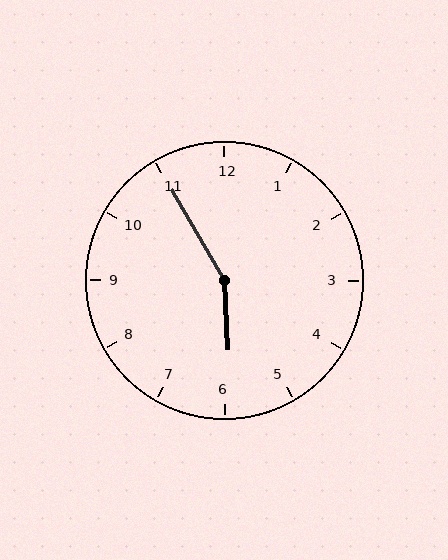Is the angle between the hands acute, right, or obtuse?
It is obtuse.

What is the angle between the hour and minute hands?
Approximately 152 degrees.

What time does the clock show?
5:55.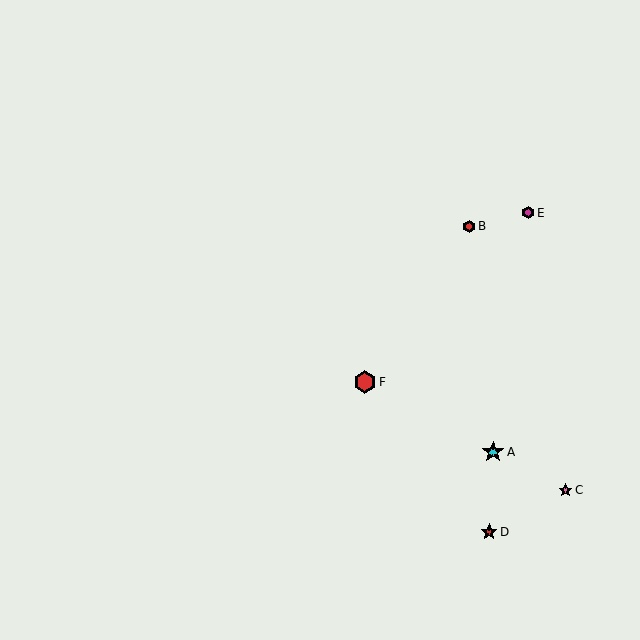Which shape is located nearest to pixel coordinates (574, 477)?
The pink star (labeled C) at (566, 490) is nearest to that location.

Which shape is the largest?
The red hexagon (labeled F) is the largest.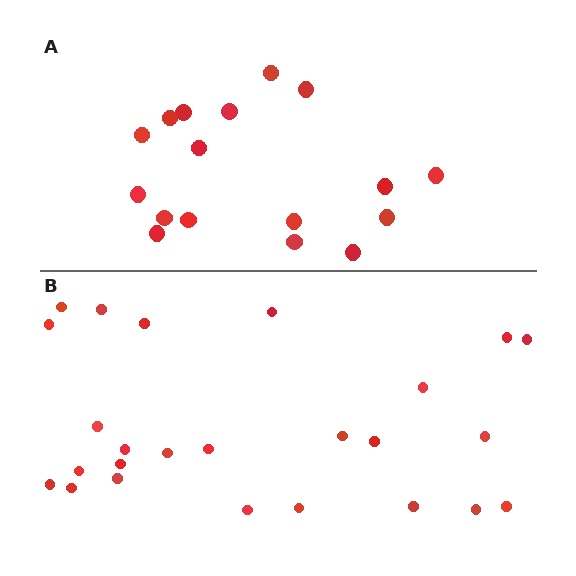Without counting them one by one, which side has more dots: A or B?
Region B (the bottom region) has more dots.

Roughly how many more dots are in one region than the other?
Region B has roughly 8 or so more dots than region A.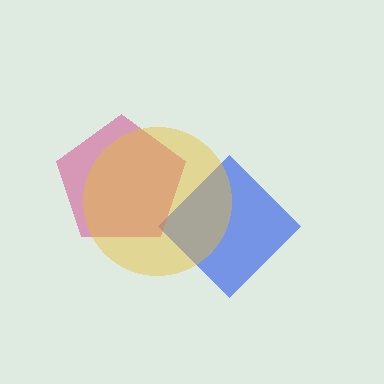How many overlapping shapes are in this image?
There are 3 overlapping shapes in the image.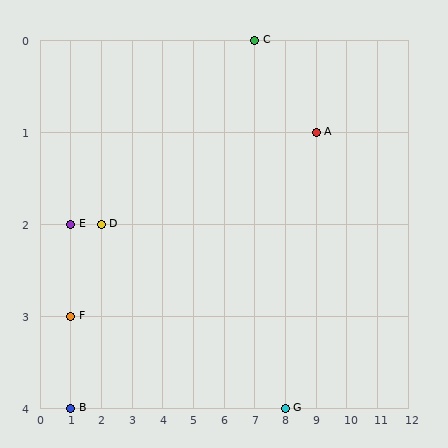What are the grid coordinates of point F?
Point F is at grid coordinates (1, 3).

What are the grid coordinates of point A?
Point A is at grid coordinates (9, 1).